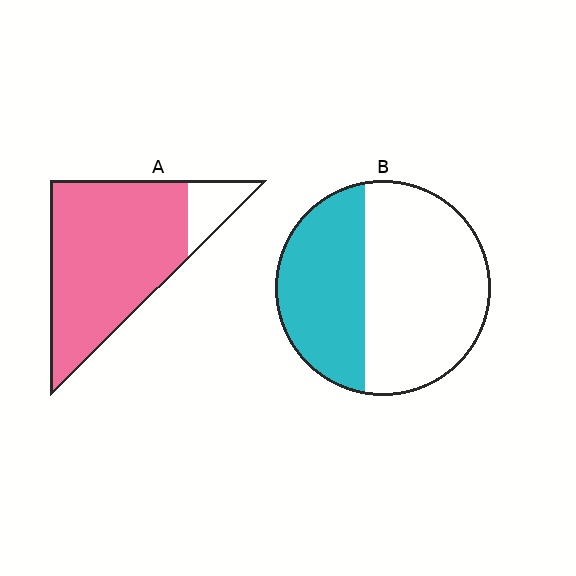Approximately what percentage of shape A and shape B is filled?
A is approximately 85% and B is approximately 40%.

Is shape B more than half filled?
No.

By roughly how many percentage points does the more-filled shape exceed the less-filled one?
By roughly 45 percentage points (A over B).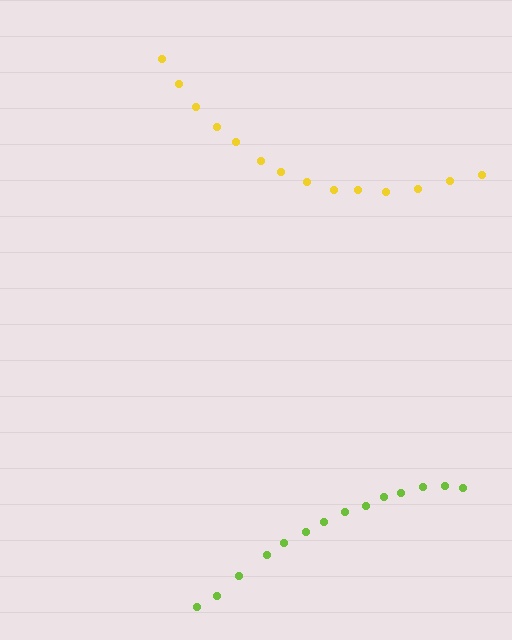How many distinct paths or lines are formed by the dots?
There are 2 distinct paths.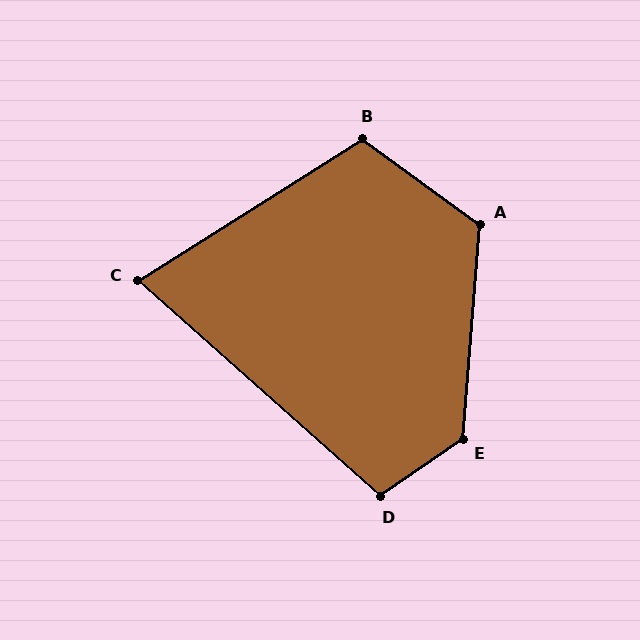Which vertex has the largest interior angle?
E, at approximately 129 degrees.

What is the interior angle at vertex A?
Approximately 122 degrees (obtuse).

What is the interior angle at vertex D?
Approximately 104 degrees (obtuse).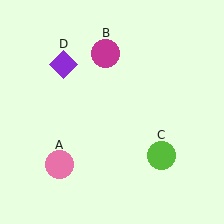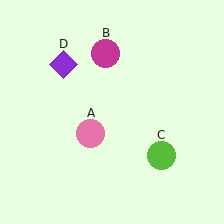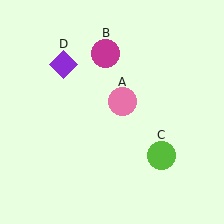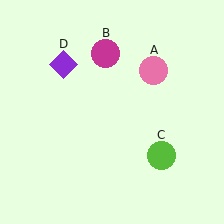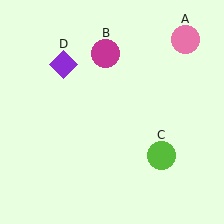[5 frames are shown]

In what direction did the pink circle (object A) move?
The pink circle (object A) moved up and to the right.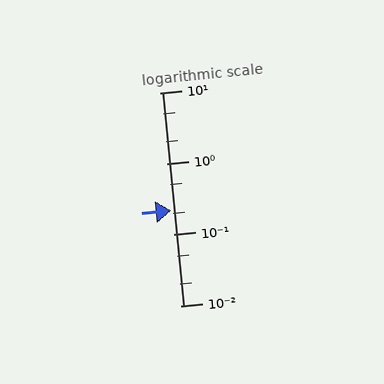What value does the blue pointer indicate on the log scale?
The pointer indicates approximately 0.22.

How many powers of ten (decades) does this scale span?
The scale spans 3 decades, from 0.01 to 10.